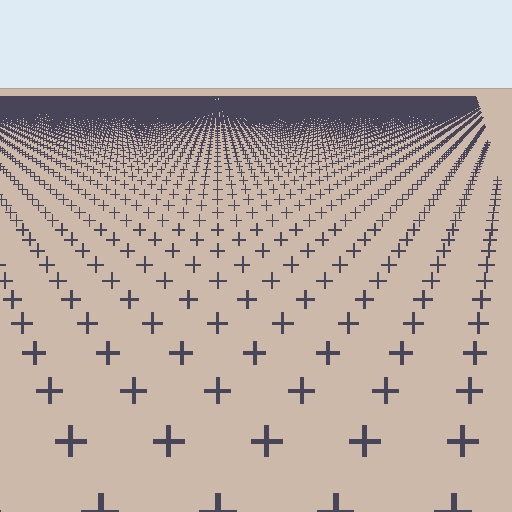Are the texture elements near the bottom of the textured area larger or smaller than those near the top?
Larger. Near the bottom, elements are closer to the viewer and appear at a bigger on-screen size.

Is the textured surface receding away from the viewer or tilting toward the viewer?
The surface is receding away from the viewer. Texture elements get smaller and denser toward the top.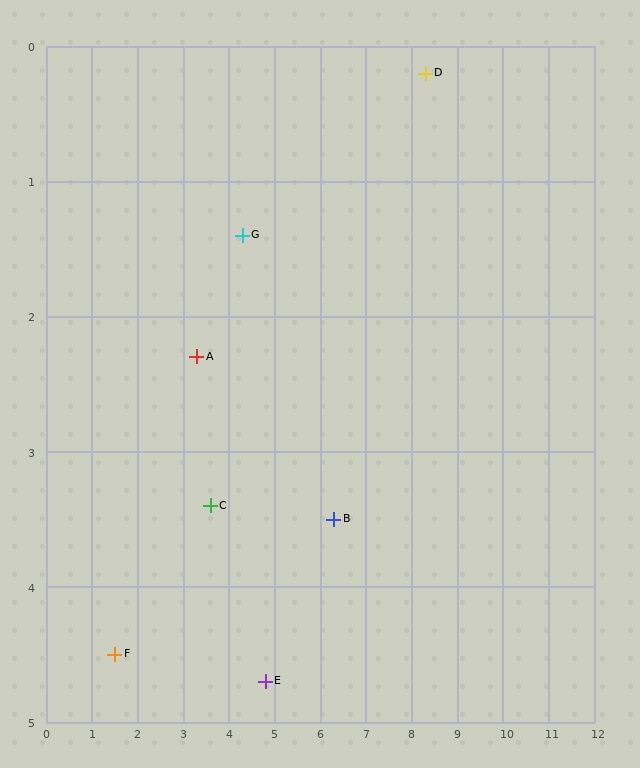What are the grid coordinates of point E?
Point E is at approximately (4.8, 4.7).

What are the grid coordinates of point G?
Point G is at approximately (4.3, 1.4).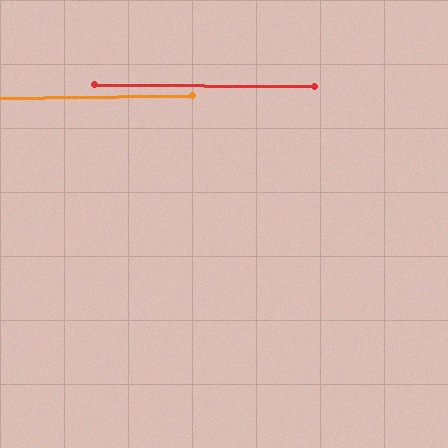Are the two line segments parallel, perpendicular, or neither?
Parallel — their directions differ by only 1.4°.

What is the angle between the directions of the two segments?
Approximately 1 degree.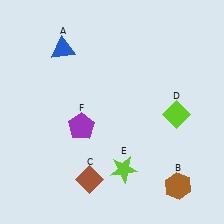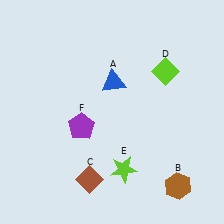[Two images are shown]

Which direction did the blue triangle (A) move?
The blue triangle (A) moved right.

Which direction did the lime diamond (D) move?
The lime diamond (D) moved up.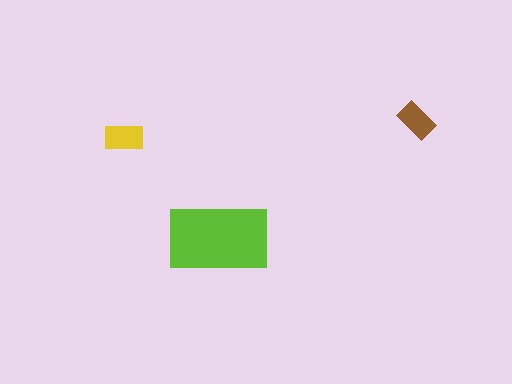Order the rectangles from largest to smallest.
the lime one, the yellow one, the brown one.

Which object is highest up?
The brown rectangle is topmost.